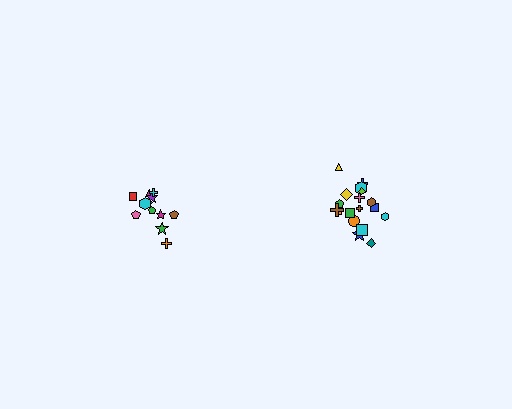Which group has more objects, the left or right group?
The right group.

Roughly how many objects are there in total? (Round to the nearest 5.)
Roughly 30 objects in total.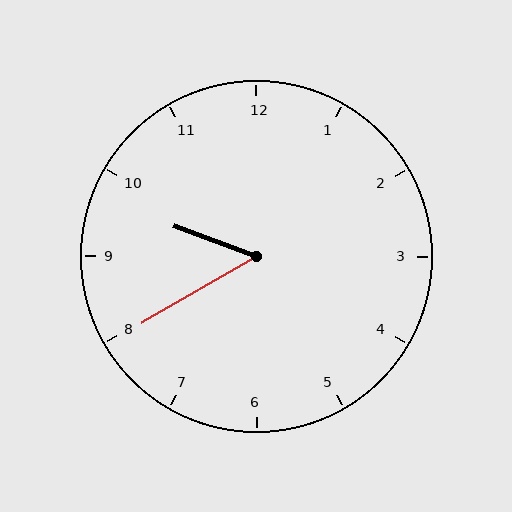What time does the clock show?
9:40.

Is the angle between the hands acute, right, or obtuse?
It is acute.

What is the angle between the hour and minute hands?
Approximately 50 degrees.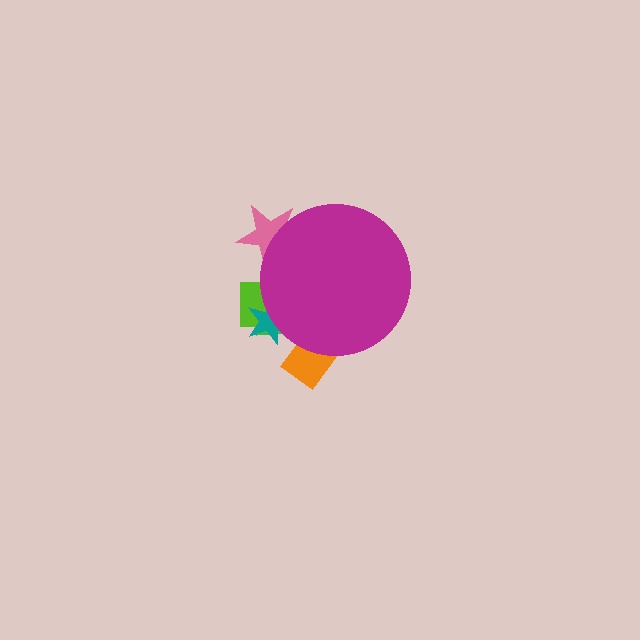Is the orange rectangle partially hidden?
Yes, the orange rectangle is partially hidden behind the magenta circle.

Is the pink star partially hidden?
Yes, the pink star is partially hidden behind the magenta circle.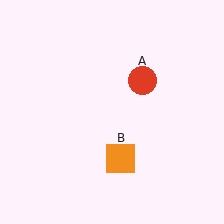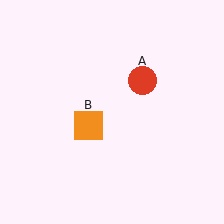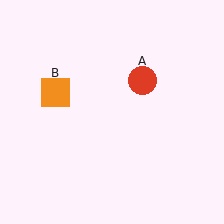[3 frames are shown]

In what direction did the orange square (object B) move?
The orange square (object B) moved up and to the left.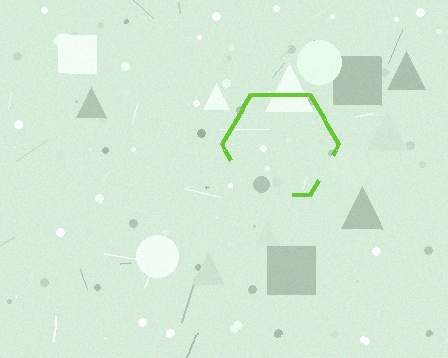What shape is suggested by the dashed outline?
The dashed outline suggests a hexagon.